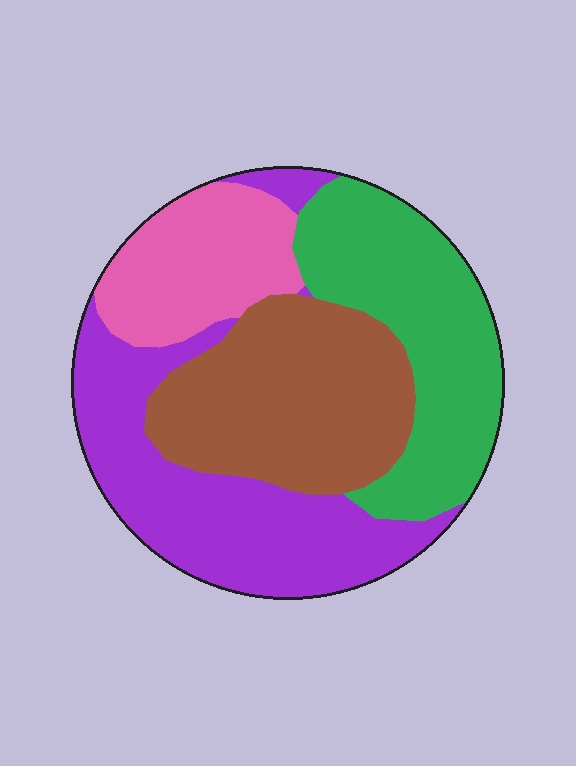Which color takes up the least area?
Pink, at roughly 15%.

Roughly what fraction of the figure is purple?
Purple takes up about one third (1/3) of the figure.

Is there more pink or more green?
Green.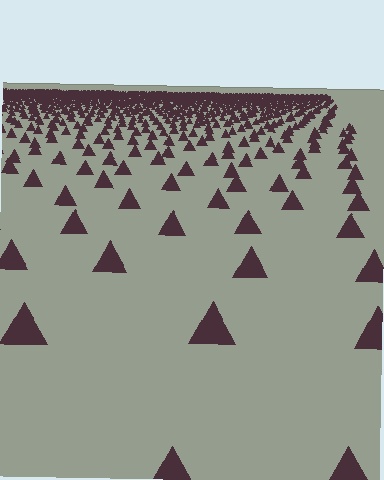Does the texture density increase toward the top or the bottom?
Density increases toward the top.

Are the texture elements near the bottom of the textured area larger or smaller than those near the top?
Larger. Near the bottom, elements are closer to the viewer and appear at a bigger on-screen size.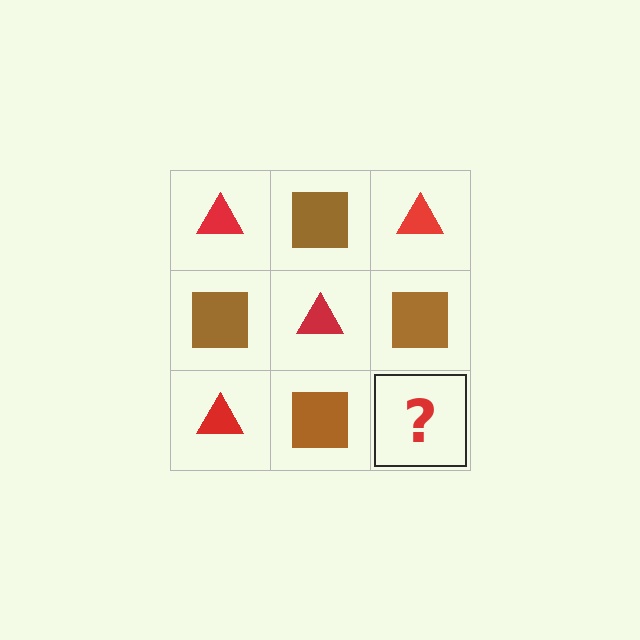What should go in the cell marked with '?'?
The missing cell should contain a red triangle.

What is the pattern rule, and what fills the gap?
The rule is that it alternates red triangle and brown square in a checkerboard pattern. The gap should be filled with a red triangle.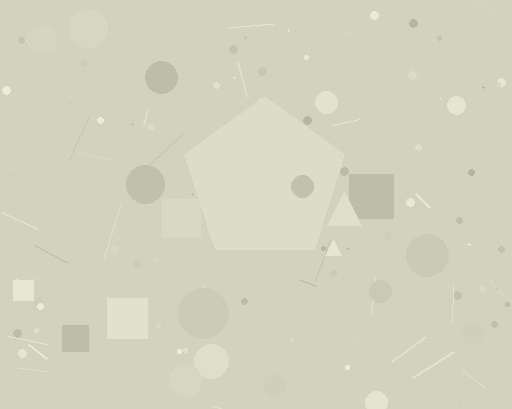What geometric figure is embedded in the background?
A pentagon is embedded in the background.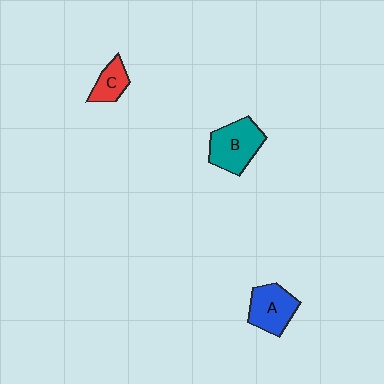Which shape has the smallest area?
Shape C (red).